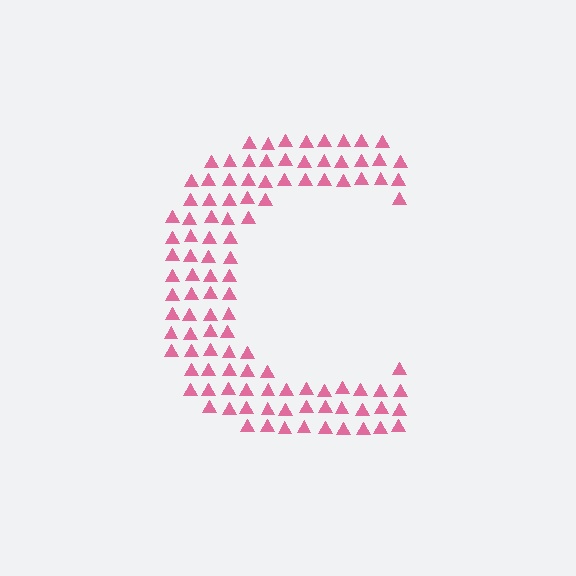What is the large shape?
The large shape is the letter C.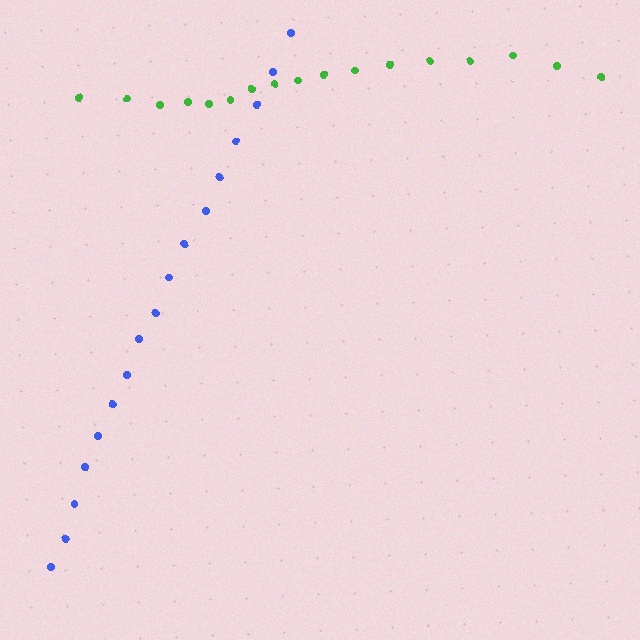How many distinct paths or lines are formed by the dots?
There are 2 distinct paths.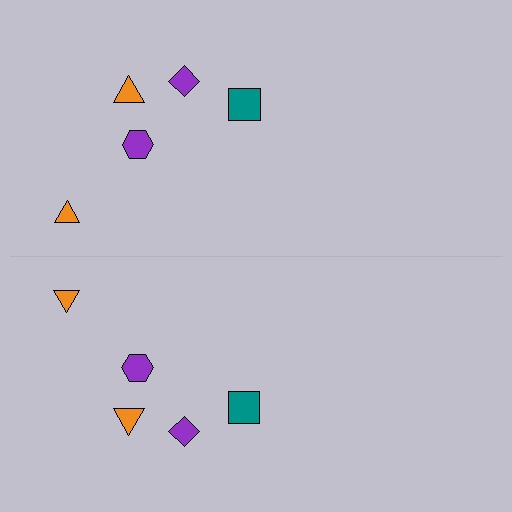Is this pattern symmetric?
Yes, this pattern has bilateral (reflection) symmetry.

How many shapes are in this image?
There are 10 shapes in this image.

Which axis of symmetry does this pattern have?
The pattern has a horizontal axis of symmetry running through the center of the image.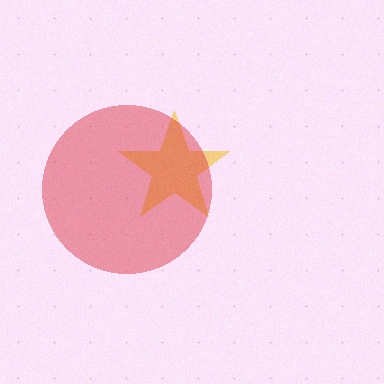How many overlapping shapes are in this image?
There are 2 overlapping shapes in the image.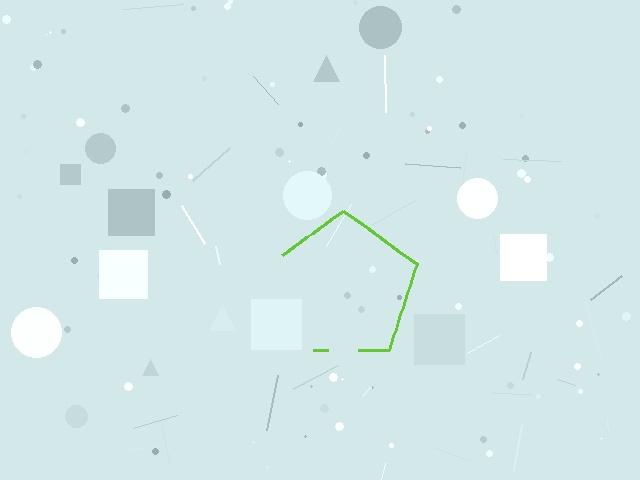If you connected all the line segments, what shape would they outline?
They would outline a pentagon.